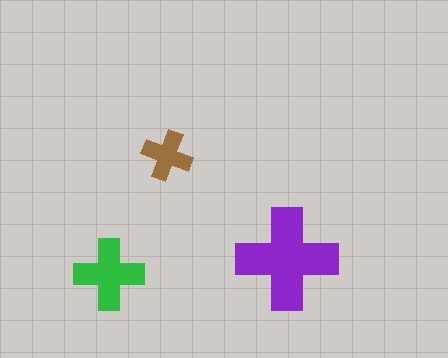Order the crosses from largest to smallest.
the purple one, the green one, the brown one.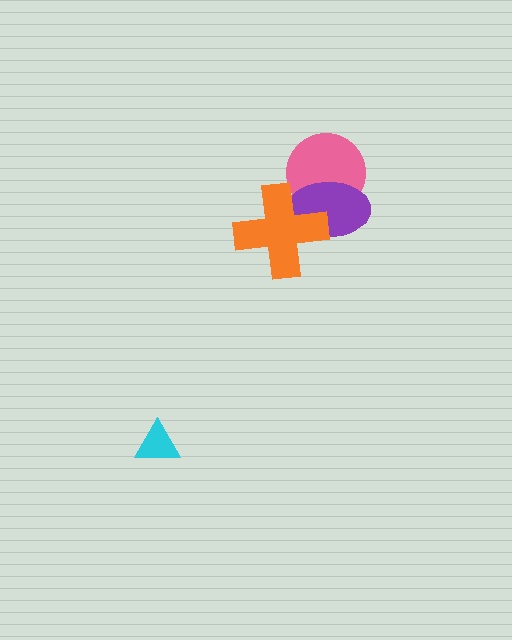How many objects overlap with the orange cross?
2 objects overlap with the orange cross.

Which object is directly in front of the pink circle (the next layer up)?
The purple ellipse is directly in front of the pink circle.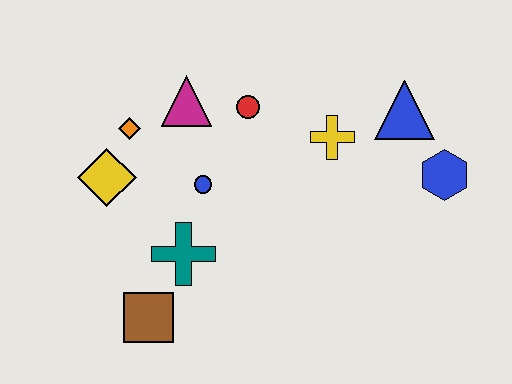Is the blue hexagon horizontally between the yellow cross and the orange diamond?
No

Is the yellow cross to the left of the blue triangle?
Yes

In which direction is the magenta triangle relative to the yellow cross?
The magenta triangle is to the left of the yellow cross.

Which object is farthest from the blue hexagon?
The yellow diamond is farthest from the blue hexagon.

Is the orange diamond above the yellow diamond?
Yes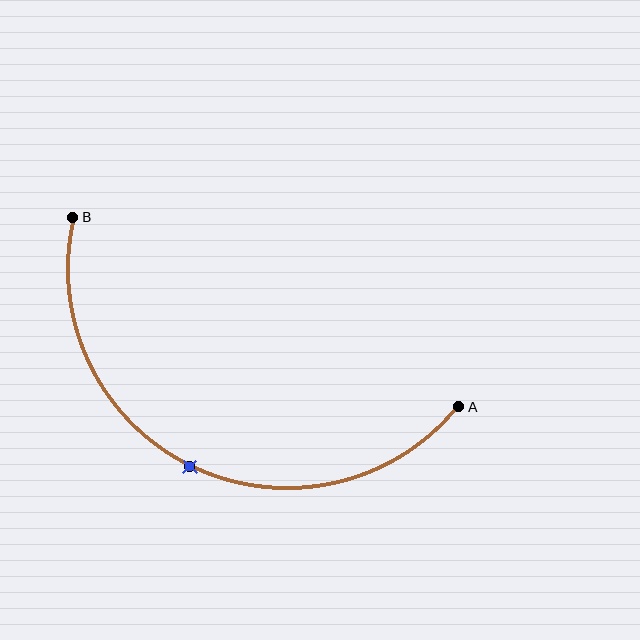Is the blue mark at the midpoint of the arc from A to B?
Yes. The blue mark lies on the arc at equal arc-length from both A and B — it is the arc midpoint.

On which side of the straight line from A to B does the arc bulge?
The arc bulges below the straight line connecting A and B.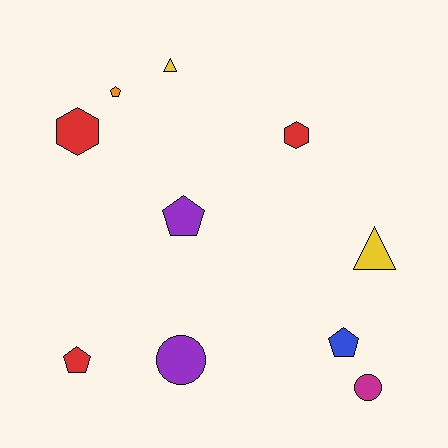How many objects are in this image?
There are 10 objects.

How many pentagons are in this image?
There are 4 pentagons.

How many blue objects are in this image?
There is 1 blue object.